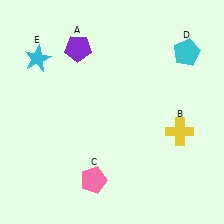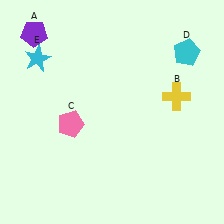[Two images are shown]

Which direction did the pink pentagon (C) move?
The pink pentagon (C) moved up.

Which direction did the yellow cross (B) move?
The yellow cross (B) moved up.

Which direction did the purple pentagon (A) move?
The purple pentagon (A) moved left.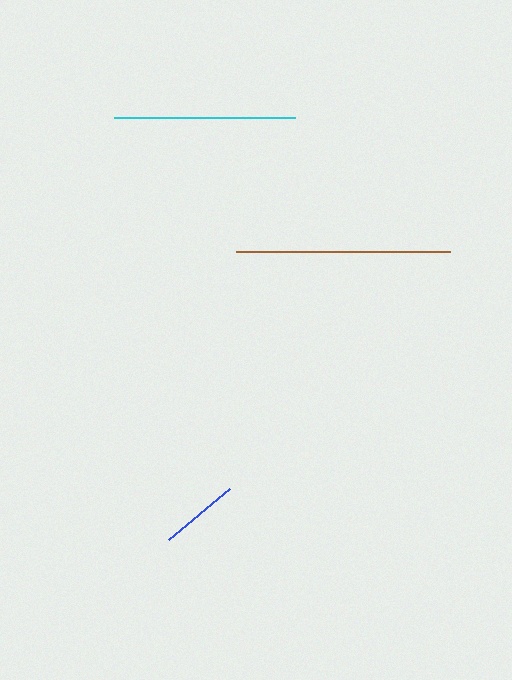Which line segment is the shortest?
The blue line is the shortest at approximately 79 pixels.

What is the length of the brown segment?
The brown segment is approximately 213 pixels long.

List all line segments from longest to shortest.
From longest to shortest: brown, cyan, blue.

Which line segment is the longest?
The brown line is the longest at approximately 213 pixels.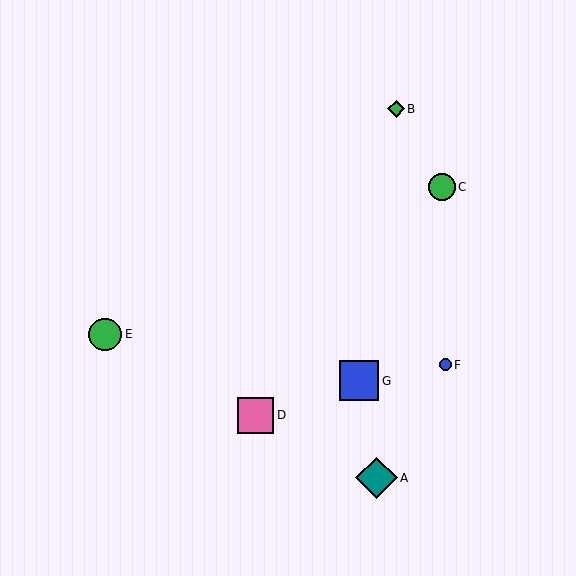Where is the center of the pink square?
The center of the pink square is at (255, 415).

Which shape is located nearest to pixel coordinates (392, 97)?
The green diamond (labeled B) at (396, 109) is nearest to that location.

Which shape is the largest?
The teal diamond (labeled A) is the largest.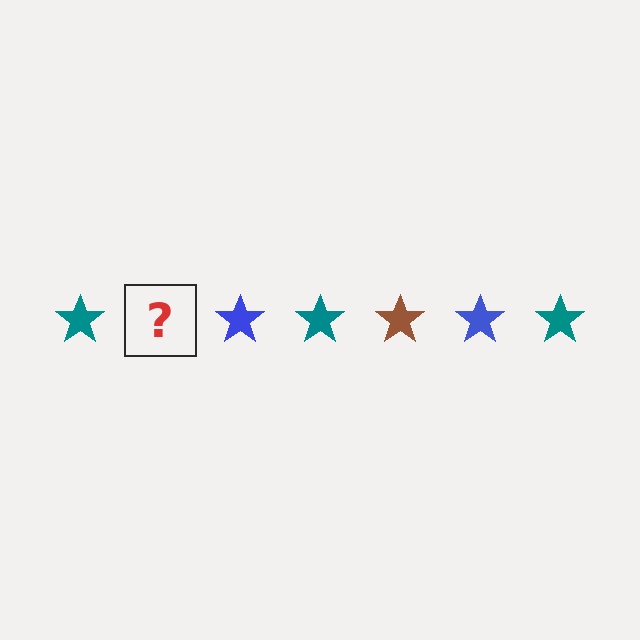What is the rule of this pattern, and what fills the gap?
The rule is that the pattern cycles through teal, brown, blue stars. The gap should be filled with a brown star.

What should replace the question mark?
The question mark should be replaced with a brown star.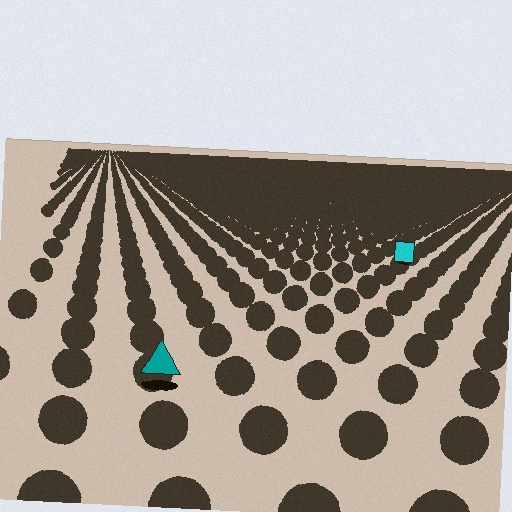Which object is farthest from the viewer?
The cyan square is farthest from the viewer. It appears smaller and the ground texture around it is denser.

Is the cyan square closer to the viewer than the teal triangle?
No. The teal triangle is closer — you can tell from the texture gradient: the ground texture is coarser near it.